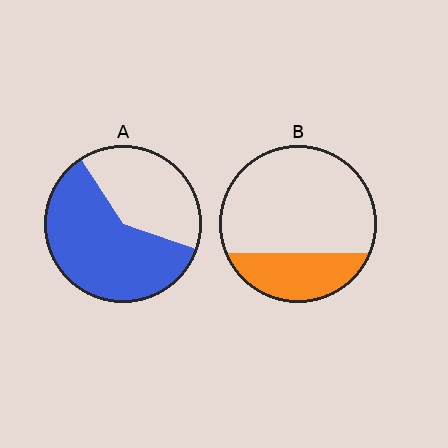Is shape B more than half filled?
No.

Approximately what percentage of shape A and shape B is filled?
A is approximately 60% and B is approximately 25%.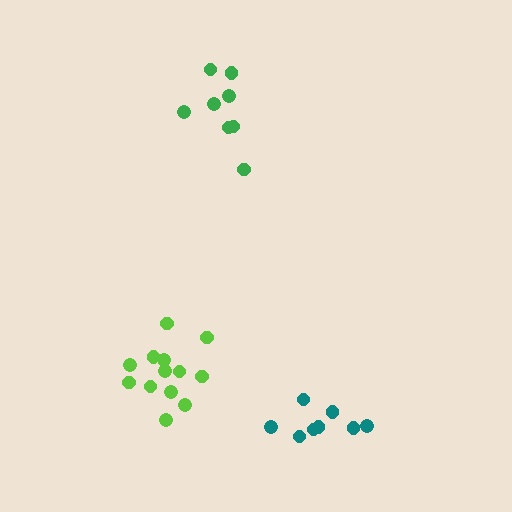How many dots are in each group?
Group 1: 8 dots, Group 2: 13 dots, Group 3: 8 dots (29 total).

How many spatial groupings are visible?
There are 3 spatial groupings.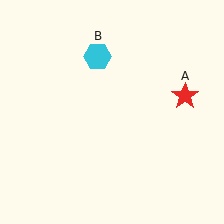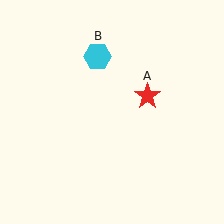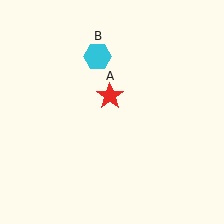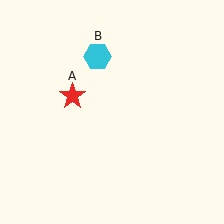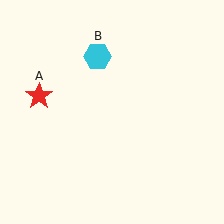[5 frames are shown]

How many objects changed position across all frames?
1 object changed position: red star (object A).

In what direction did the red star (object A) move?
The red star (object A) moved left.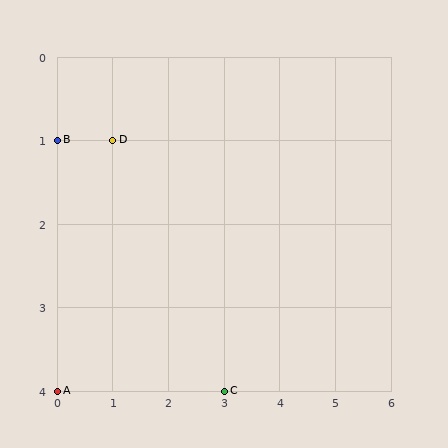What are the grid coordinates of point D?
Point D is at grid coordinates (1, 1).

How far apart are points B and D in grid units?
Points B and D are 1 column apart.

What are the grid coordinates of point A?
Point A is at grid coordinates (0, 4).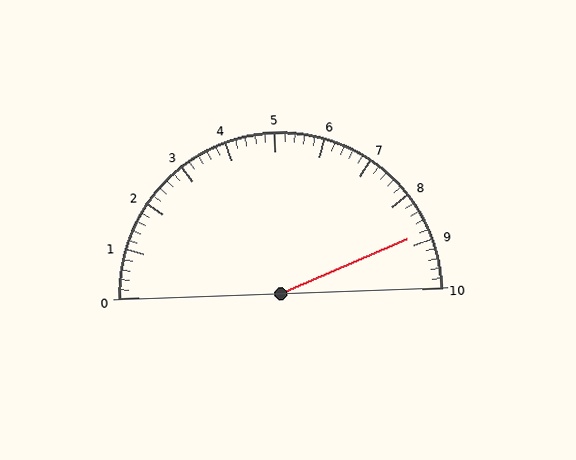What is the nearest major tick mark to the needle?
The nearest major tick mark is 9.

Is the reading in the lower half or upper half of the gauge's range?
The reading is in the upper half of the range (0 to 10).